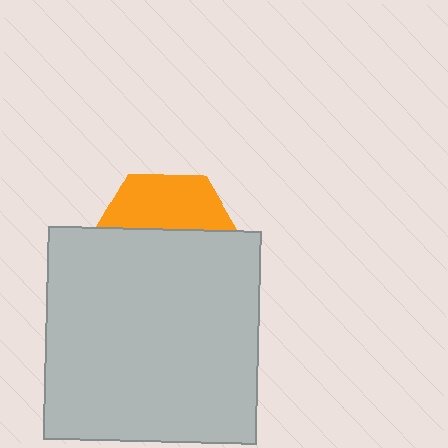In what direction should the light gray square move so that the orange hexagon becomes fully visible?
The light gray square should move down. That is the shortest direction to clear the overlap and leave the orange hexagon fully visible.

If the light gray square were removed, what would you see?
You would see the complete orange hexagon.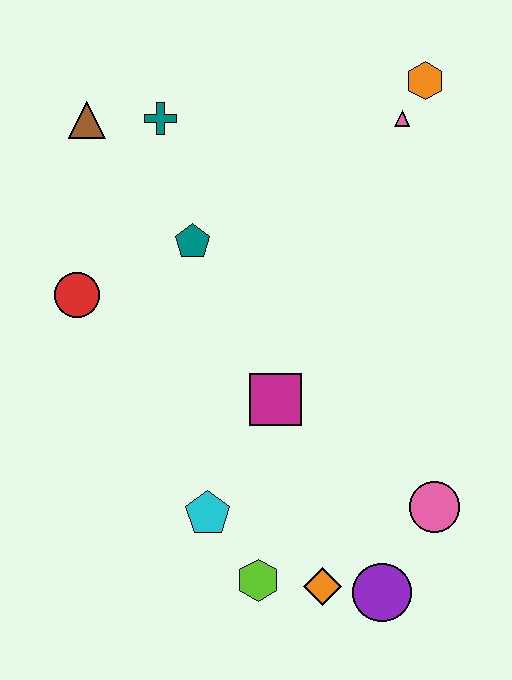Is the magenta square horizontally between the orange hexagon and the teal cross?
Yes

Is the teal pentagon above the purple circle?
Yes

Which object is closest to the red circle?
The teal pentagon is closest to the red circle.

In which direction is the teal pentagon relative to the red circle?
The teal pentagon is to the right of the red circle.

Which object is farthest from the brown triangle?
The purple circle is farthest from the brown triangle.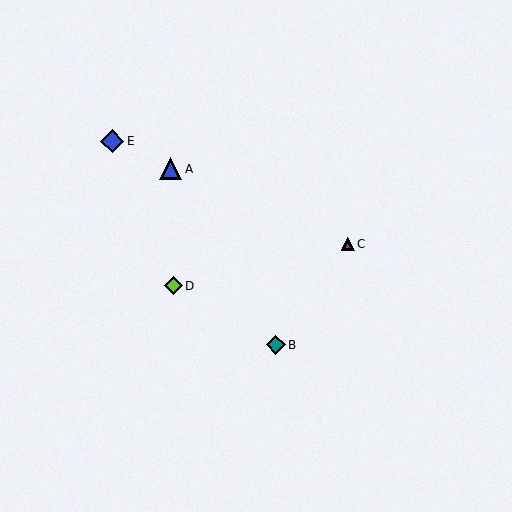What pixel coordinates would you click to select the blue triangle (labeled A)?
Click at (171, 169) to select the blue triangle A.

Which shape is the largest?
The blue diamond (labeled E) is the largest.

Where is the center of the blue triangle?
The center of the blue triangle is at (171, 169).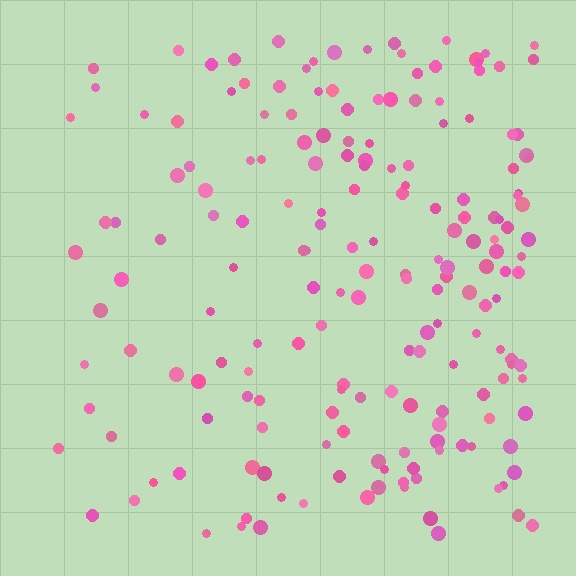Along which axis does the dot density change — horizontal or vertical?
Horizontal.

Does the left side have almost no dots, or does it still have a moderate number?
Still a moderate number, just noticeably fewer than the right.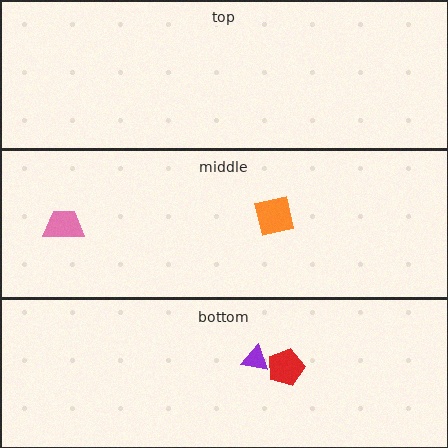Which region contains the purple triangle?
The bottom region.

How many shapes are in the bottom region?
2.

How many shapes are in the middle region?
2.